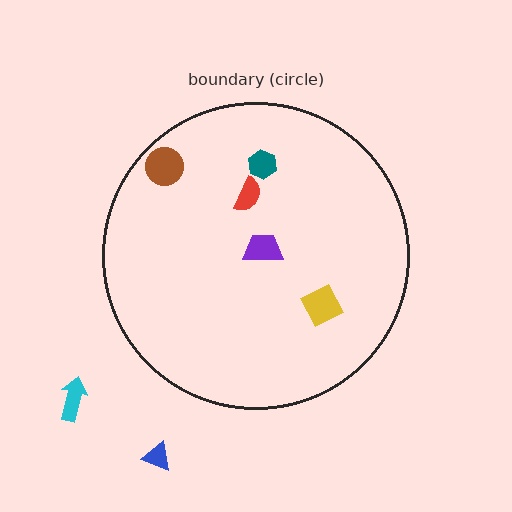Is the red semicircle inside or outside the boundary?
Inside.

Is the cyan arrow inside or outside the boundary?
Outside.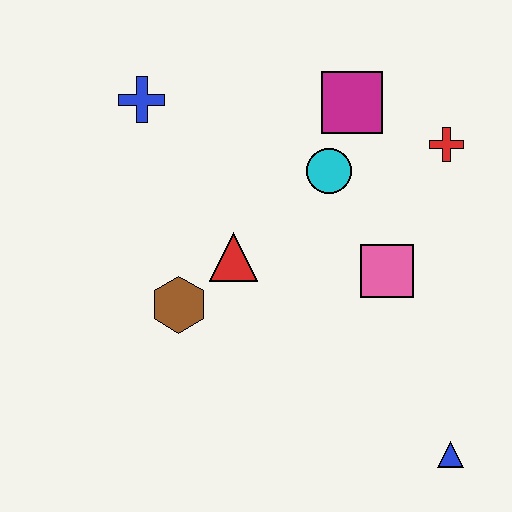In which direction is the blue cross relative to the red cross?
The blue cross is to the left of the red cross.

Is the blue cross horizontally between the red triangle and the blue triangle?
No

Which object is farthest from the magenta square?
The blue triangle is farthest from the magenta square.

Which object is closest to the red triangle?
The brown hexagon is closest to the red triangle.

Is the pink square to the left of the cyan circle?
No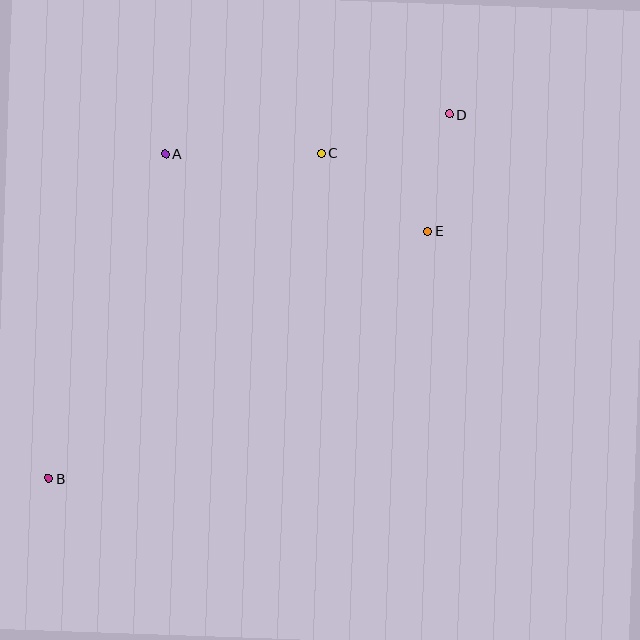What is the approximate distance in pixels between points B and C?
The distance between B and C is approximately 424 pixels.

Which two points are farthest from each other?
Points B and D are farthest from each other.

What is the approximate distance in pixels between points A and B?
The distance between A and B is approximately 345 pixels.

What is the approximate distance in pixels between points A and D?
The distance between A and D is approximately 287 pixels.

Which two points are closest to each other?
Points D and E are closest to each other.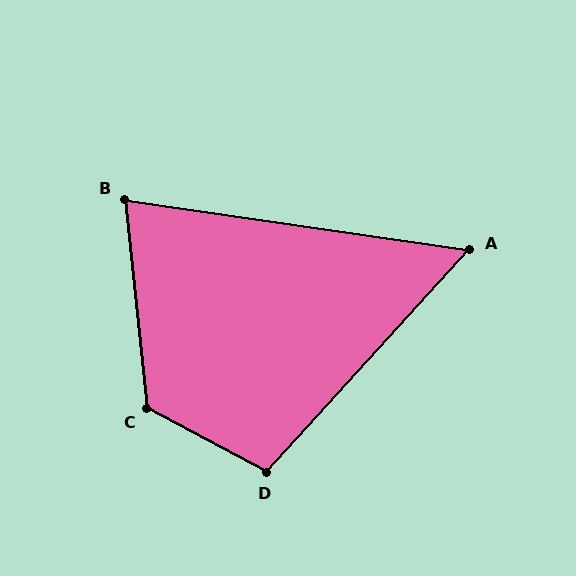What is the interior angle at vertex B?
Approximately 76 degrees (acute).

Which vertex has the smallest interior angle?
A, at approximately 56 degrees.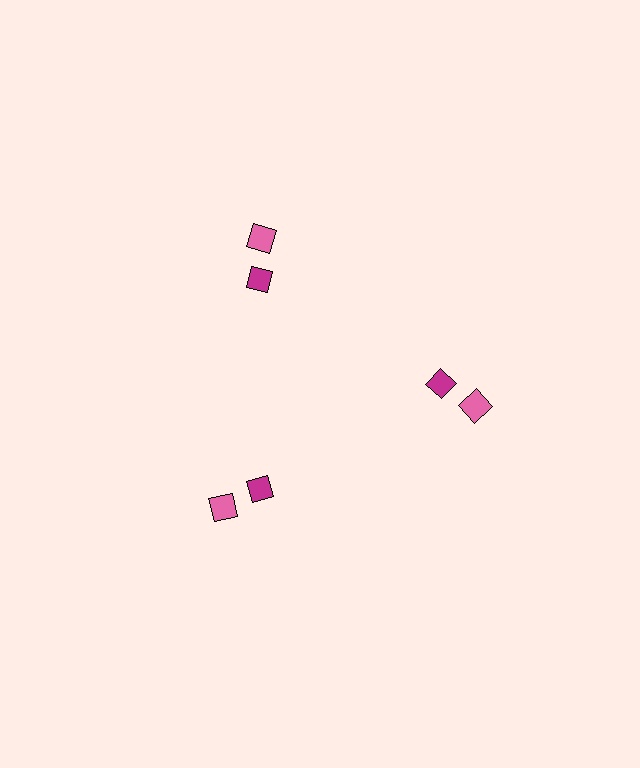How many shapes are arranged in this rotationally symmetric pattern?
There are 6 shapes, arranged in 3 groups of 2.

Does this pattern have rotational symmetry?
Yes, this pattern has 3-fold rotational symmetry. It looks the same after rotating 120 degrees around the center.